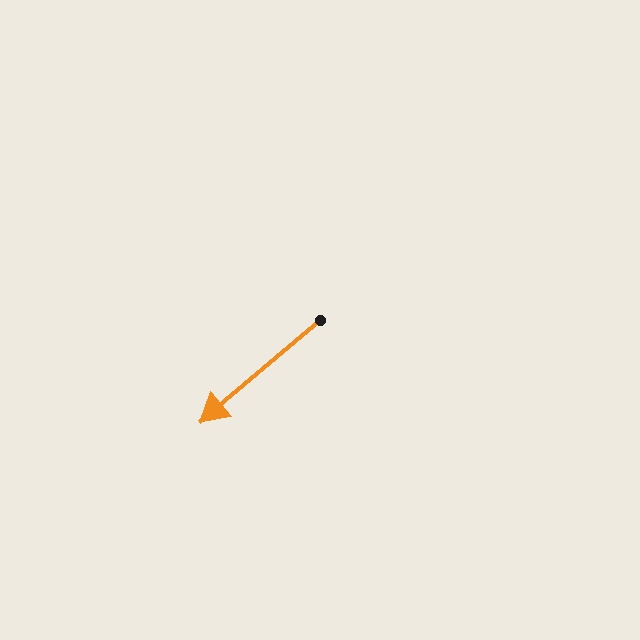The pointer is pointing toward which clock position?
Roughly 8 o'clock.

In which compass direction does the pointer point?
Southwest.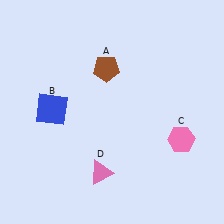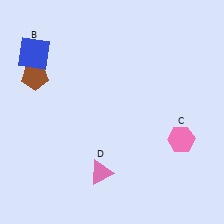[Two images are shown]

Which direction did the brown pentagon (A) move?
The brown pentagon (A) moved left.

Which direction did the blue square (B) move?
The blue square (B) moved up.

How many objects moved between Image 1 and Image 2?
2 objects moved between the two images.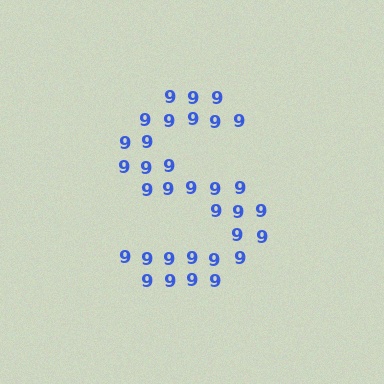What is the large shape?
The large shape is the letter S.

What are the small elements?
The small elements are digit 9's.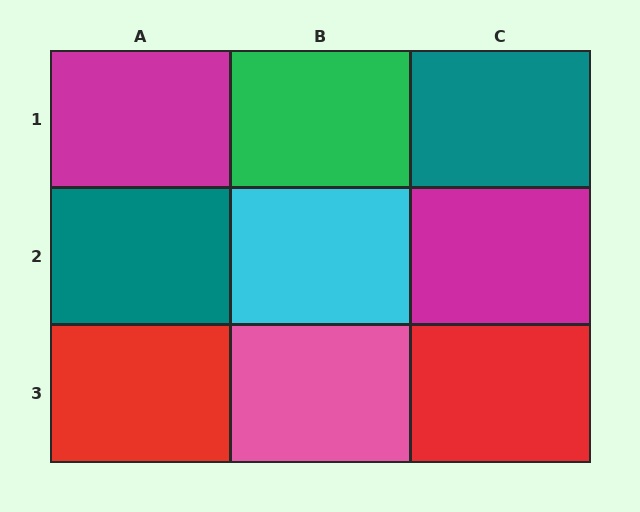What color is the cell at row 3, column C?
Red.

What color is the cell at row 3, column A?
Red.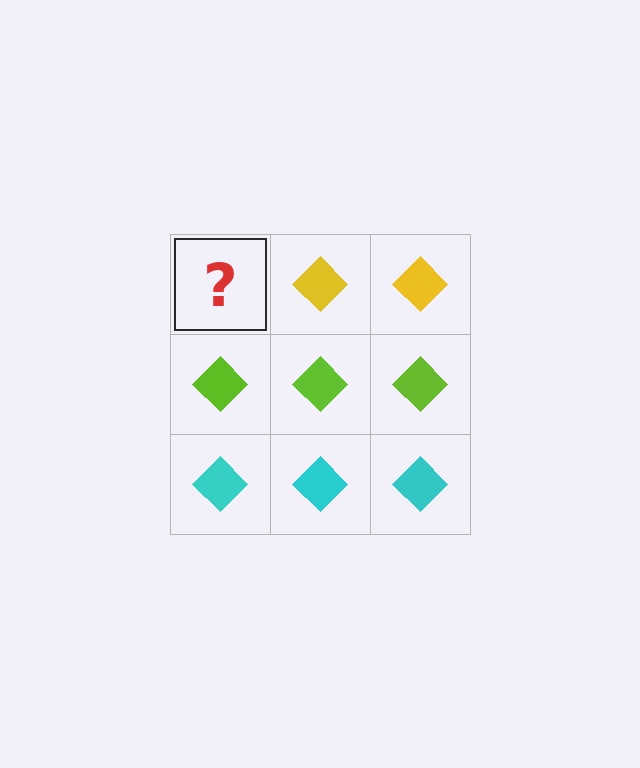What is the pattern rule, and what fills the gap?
The rule is that each row has a consistent color. The gap should be filled with a yellow diamond.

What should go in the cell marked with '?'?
The missing cell should contain a yellow diamond.